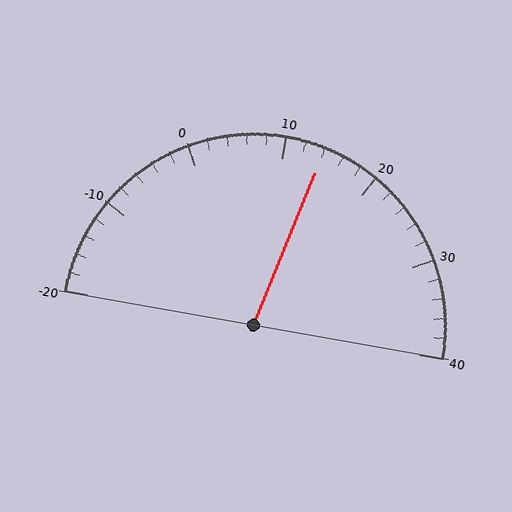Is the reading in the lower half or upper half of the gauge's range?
The reading is in the upper half of the range (-20 to 40).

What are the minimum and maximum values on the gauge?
The gauge ranges from -20 to 40.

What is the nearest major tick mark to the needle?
The nearest major tick mark is 10.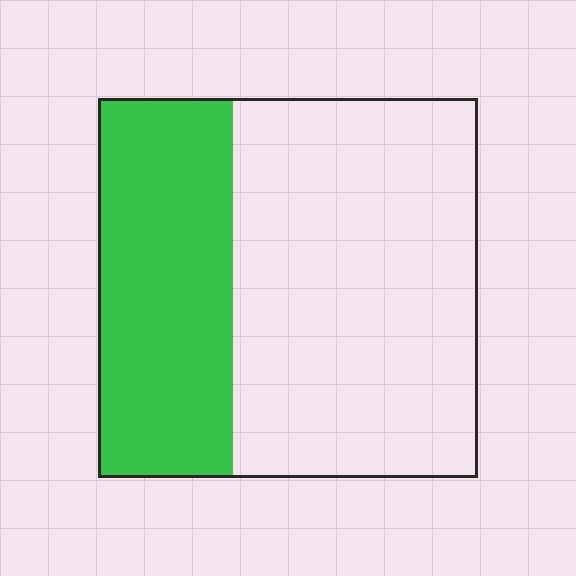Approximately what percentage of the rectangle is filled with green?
Approximately 35%.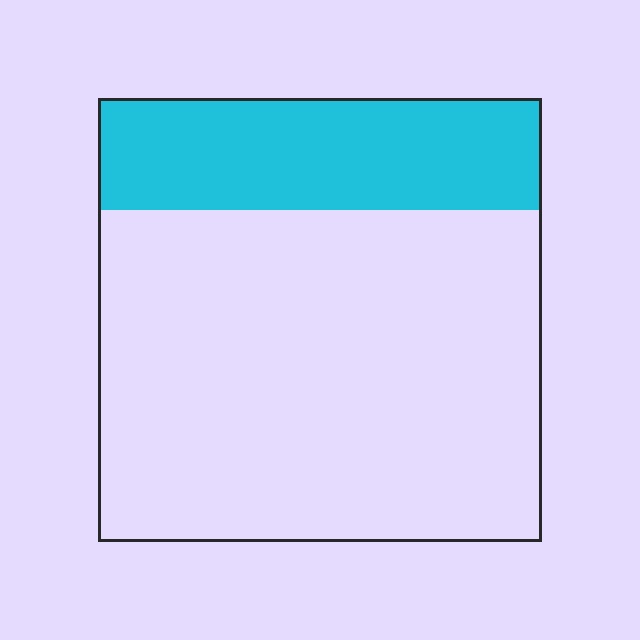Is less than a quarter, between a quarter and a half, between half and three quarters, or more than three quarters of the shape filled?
Between a quarter and a half.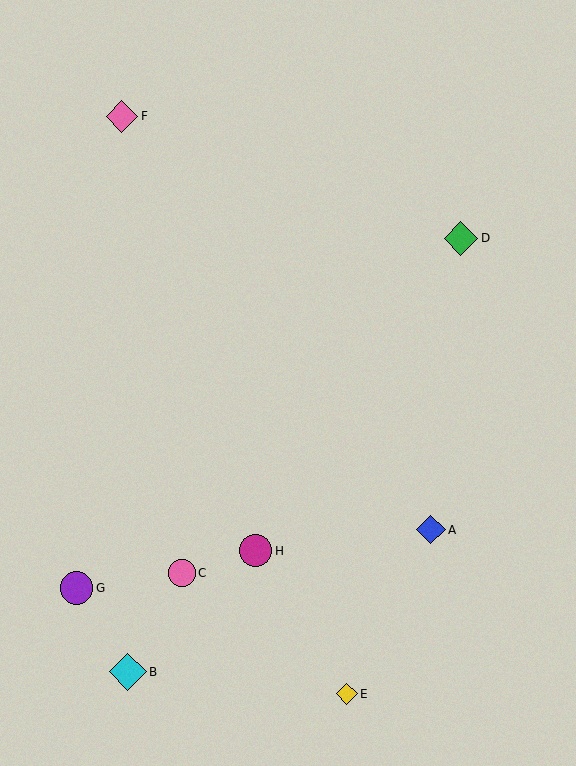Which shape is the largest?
The cyan diamond (labeled B) is the largest.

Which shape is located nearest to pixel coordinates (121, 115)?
The pink diamond (labeled F) at (122, 116) is nearest to that location.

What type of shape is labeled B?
Shape B is a cyan diamond.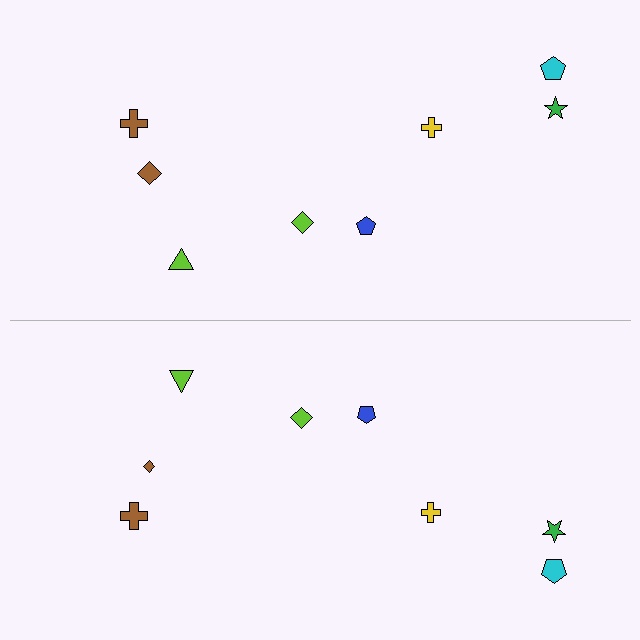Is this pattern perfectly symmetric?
No, the pattern is not perfectly symmetric. The brown diamond on the bottom side has a different size than its mirror counterpart.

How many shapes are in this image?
There are 16 shapes in this image.